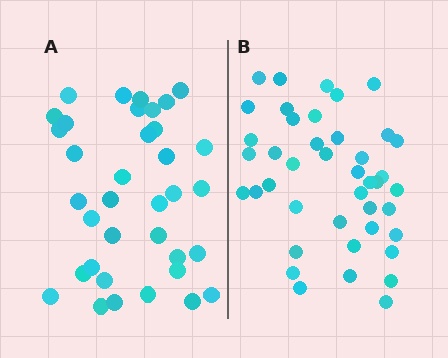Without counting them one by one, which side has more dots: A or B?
Region B (the right region) has more dots.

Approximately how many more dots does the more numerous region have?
Region B has about 6 more dots than region A.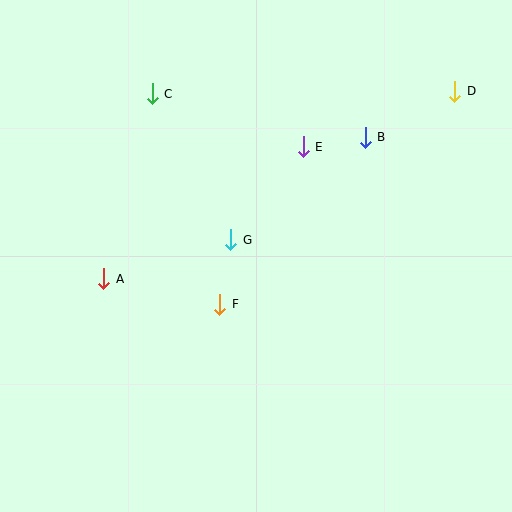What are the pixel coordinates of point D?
Point D is at (455, 91).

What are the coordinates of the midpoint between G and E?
The midpoint between G and E is at (267, 193).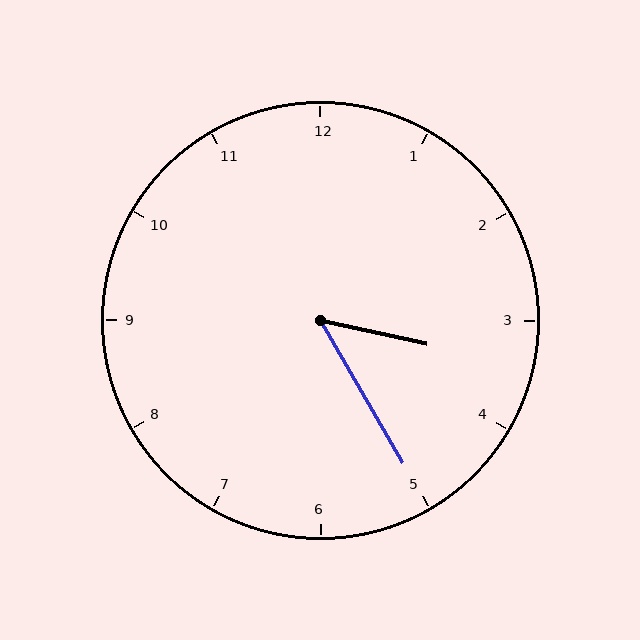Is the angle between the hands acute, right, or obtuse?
It is acute.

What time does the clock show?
3:25.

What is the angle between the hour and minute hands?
Approximately 48 degrees.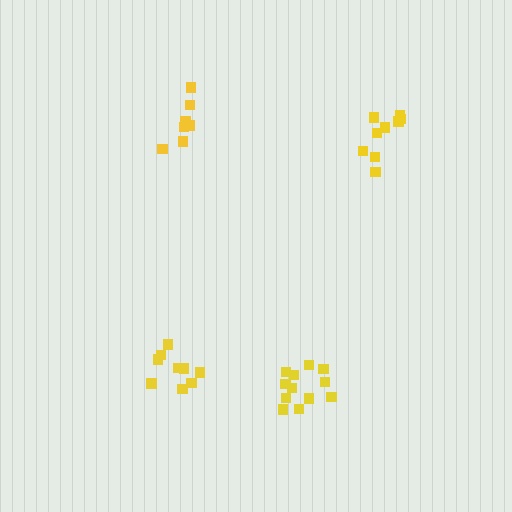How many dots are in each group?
Group 1: 7 dots, Group 2: 9 dots, Group 3: 12 dots, Group 4: 9 dots (37 total).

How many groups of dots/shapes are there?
There are 4 groups.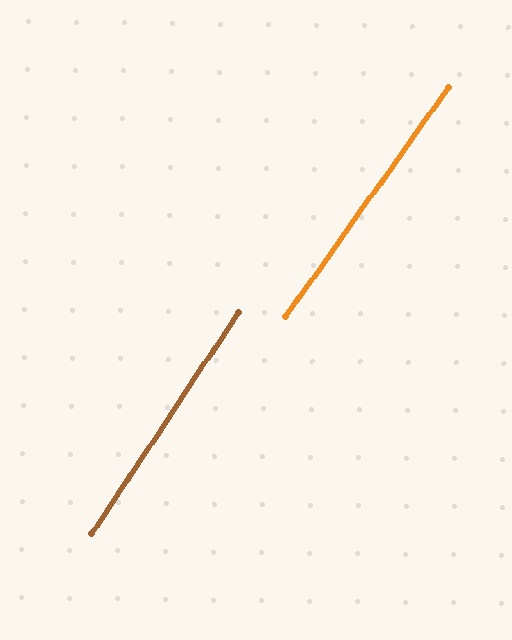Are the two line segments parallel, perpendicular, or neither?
Parallel — their directions differ by only 1.8°.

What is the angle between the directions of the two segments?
Approximately 2 degrees.